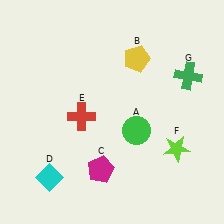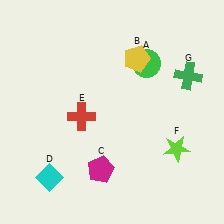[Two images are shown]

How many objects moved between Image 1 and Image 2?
1 object moved between the two images.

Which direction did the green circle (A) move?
The green circle (A) moved up.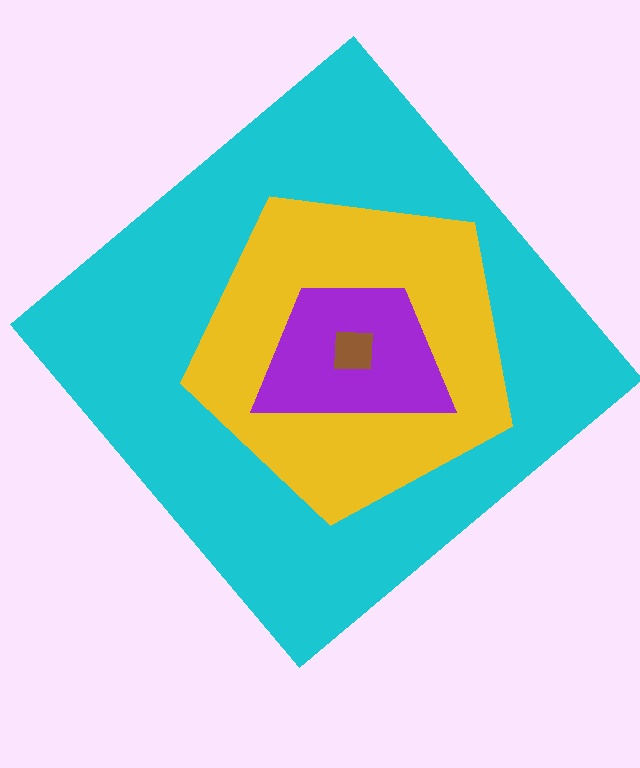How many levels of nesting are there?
4.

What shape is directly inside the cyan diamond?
The yellow pentagon.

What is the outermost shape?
The cyan diamond.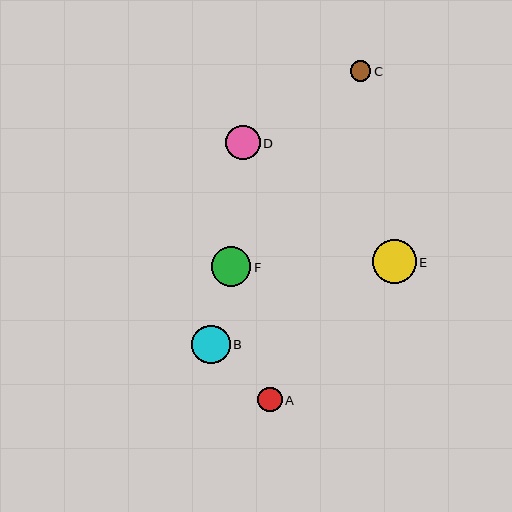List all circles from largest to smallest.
From largest to smallest: E, F, B, D, A, C.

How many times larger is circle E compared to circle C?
Circle E is approximately 2.1 times the size of circle C.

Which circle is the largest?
Circle E is the largest with a size of approximately 44 pixels.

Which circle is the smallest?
Circle C is the smallest with a size of approximately 21 pixels.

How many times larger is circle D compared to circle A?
Circle D is approximately 1.4 times the size of circle A.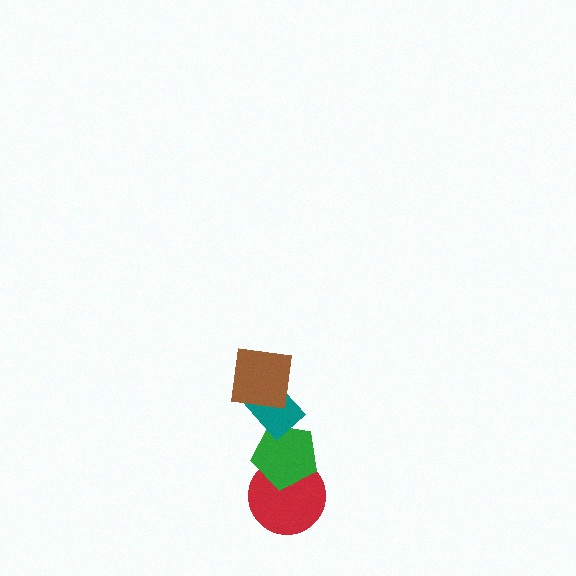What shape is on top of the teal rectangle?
The brown square is on top of the teal rectangle.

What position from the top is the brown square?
The brown square is 1st from the top.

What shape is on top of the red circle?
The green pentagon is on top of the red circle.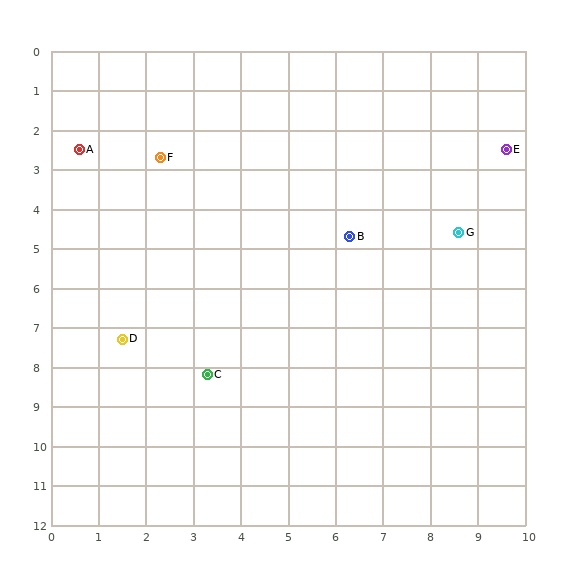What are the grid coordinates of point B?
Point B is at approximately (6.3, 4.7).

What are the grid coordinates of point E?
Point E is at approximately (9.6, 2.5).